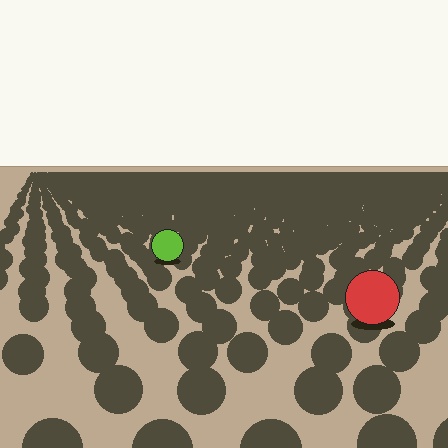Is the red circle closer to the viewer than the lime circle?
Yes. The red circle is closer — you can tell from the texture gradient: the ground texture is coarser near it.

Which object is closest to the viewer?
The red circle is closest. The texture marks near it are larger and more spread out.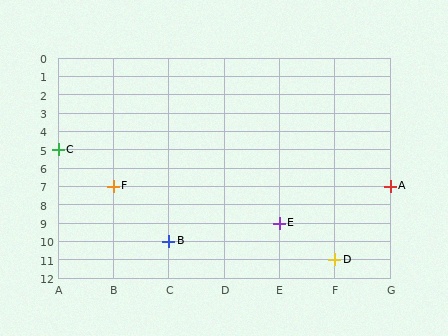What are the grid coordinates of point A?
Point A is at grid coordinates (G, 7).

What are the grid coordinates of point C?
Point C is at grid coordinates (A, 5).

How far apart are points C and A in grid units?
Points C and A are 6 columns and 2 rows apart (about 6.3 grid units diagonally).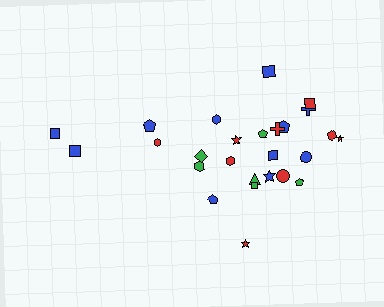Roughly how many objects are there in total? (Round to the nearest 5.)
Roughly 25 objects in total.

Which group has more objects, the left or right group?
The right group.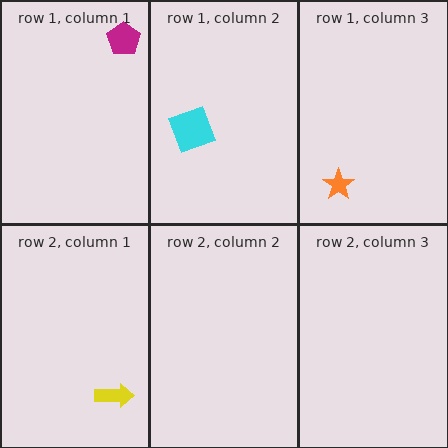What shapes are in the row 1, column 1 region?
The magenta pentagon.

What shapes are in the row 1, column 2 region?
The cyan square.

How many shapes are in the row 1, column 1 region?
1.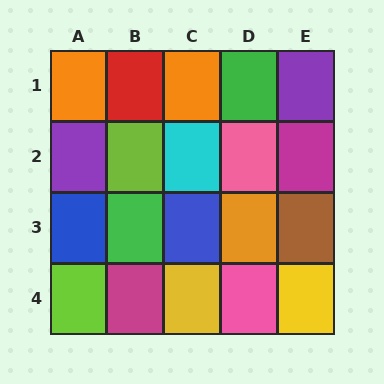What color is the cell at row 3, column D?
Orange.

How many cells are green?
2 cells are green.